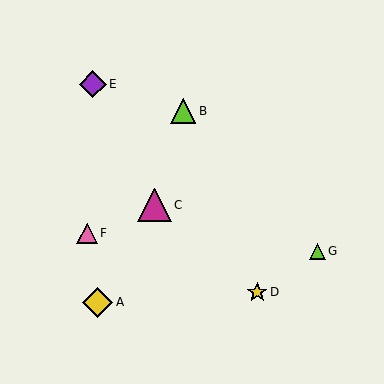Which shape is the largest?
The magenta triangle (labeled C) is the largest.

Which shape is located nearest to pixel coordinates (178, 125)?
The lime triangle (labeled B) at (183, 111) is nearest to that location.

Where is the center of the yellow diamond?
The center of the yellow diamond is at (98, 302).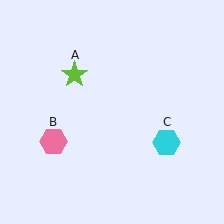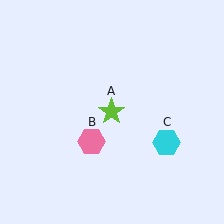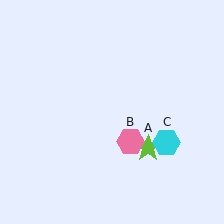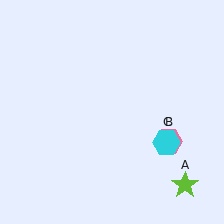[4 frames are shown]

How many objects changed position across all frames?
2 objects changed position: lime star (object A), pink hexagon (object B).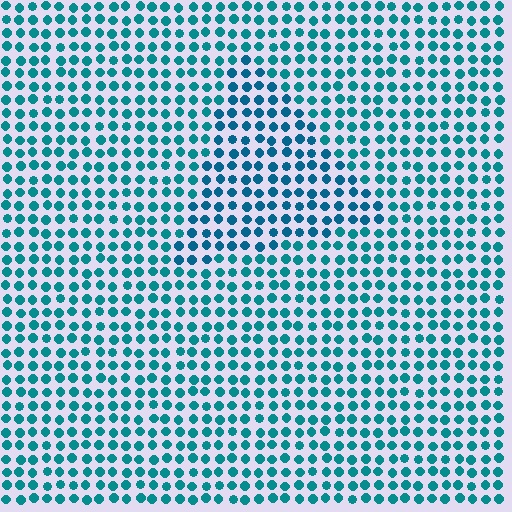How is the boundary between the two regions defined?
The boundary is defined purely by a slight shift in hue (about 17 degrees). Spacing, size, and orientation are identical on both sides.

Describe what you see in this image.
The image is filled with small teal elements in a uniform arrangement. A triangle-shaped region is visible where the elements are tinted to a slightly different hue, forming a subtle color boundary.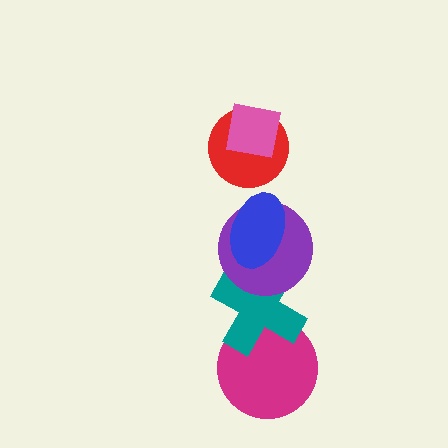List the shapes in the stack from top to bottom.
From top to bottom: the pink square, the red circle, the blue ellipse, the purple circle, the teal cross, the magenta circle.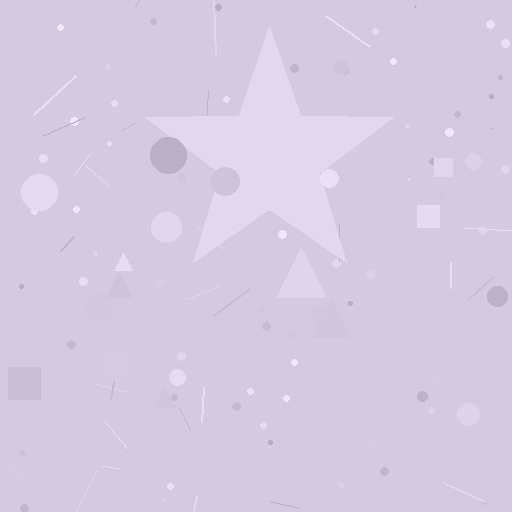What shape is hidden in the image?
A star is hidden in the image.